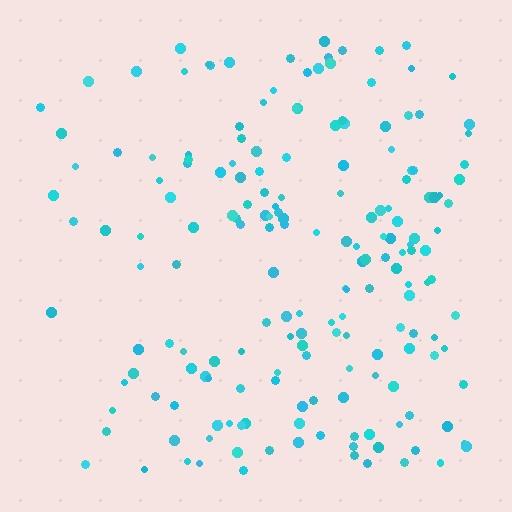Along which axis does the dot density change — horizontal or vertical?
Horizontal.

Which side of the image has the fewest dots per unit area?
The left.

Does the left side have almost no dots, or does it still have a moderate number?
Still a moderate number, just noticeably fewer than the right.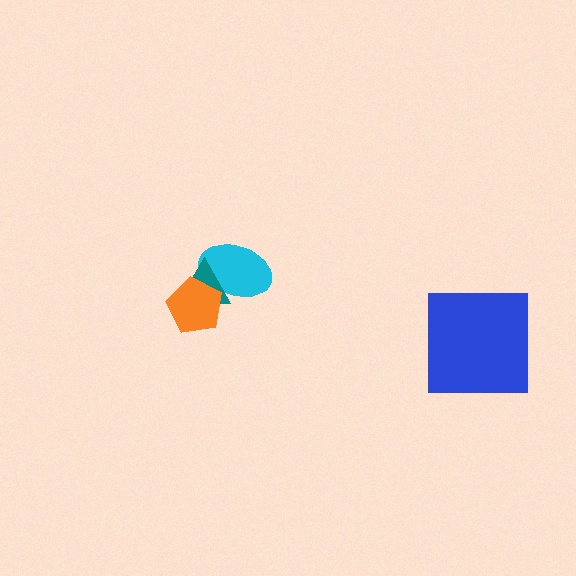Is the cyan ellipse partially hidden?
Yes, it is partially covered by another shape.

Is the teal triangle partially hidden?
Yes, it is partially covered by another shape.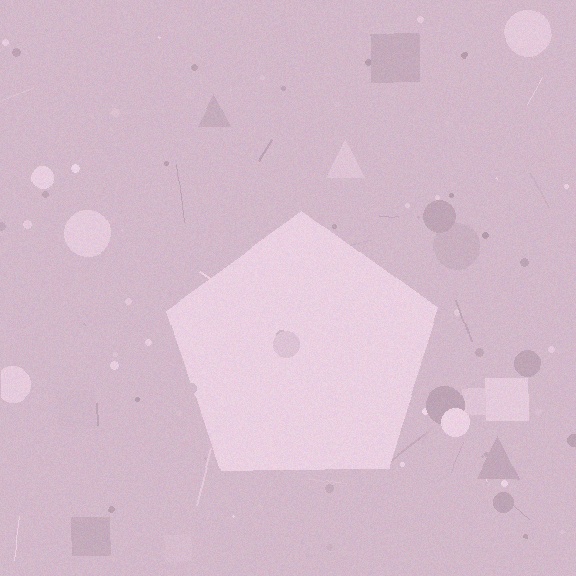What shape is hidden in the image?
A pentagon is hidden in the image.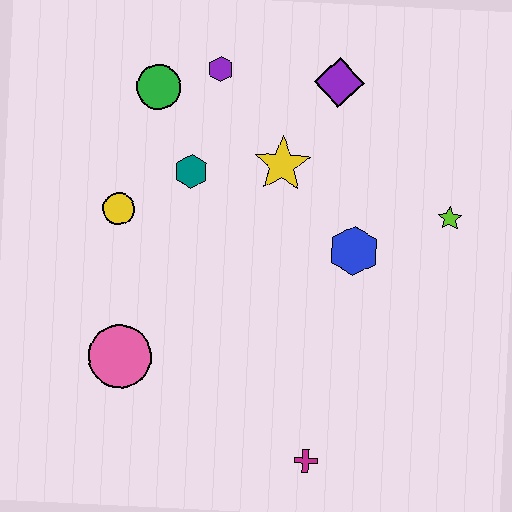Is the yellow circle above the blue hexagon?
Yes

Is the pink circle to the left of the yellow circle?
No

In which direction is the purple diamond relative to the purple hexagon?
The purple diamond is to the right of the purple hexagon.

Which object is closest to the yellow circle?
The teal hexagon is closest to the yellow circle.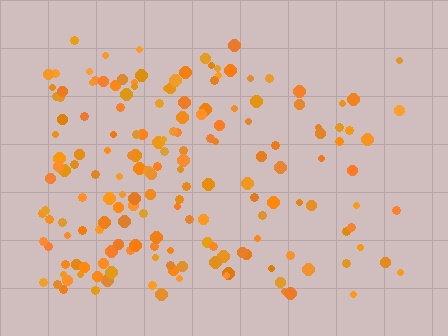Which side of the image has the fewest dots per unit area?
The right.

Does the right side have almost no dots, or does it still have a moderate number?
Still a moderate number, just noticeably fewer than the left.